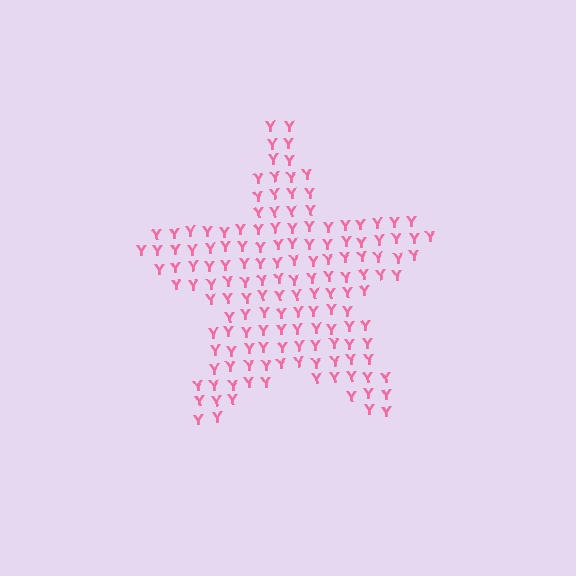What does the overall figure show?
The overall figure shows a star.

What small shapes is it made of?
It is made of small letter Y's.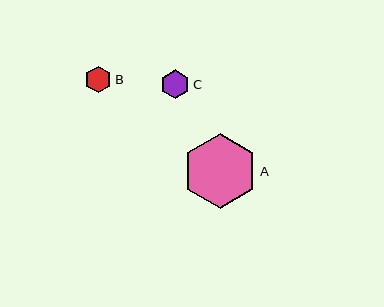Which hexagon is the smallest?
Hexagon B is the smallest with a size of approximately 27 pixels.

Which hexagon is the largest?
Hexagon A is the largest with a size of approximately 75 pixels.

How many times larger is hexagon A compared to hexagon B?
Hexagon A is approximately 2.8 times the size of hexagon B.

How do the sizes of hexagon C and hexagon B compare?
Hexagon C and hexagon B are approximately the same size.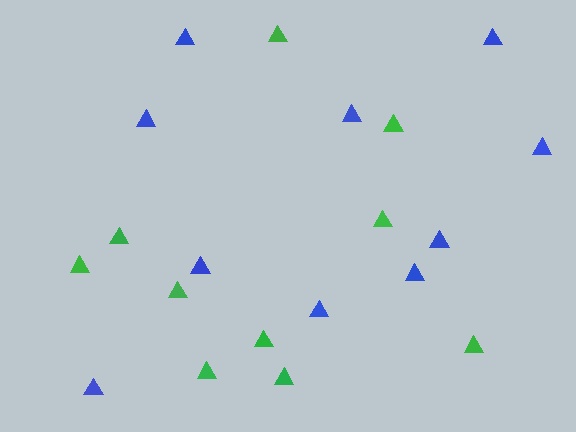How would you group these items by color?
There are 2 groups: one group of blue triangles (10) and one group of green triangles (10).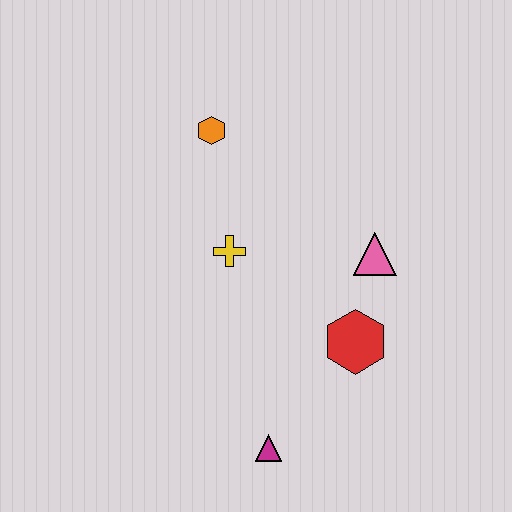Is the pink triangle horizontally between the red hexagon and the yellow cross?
No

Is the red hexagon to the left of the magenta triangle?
No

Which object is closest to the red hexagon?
The pink triangle is closest to the red hexagon.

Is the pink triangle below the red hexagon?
No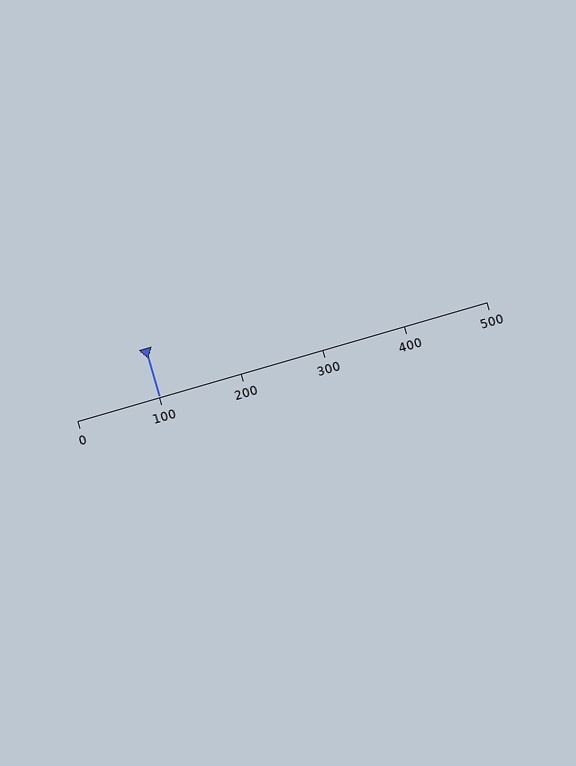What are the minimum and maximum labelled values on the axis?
The axis runs from 0 to 500.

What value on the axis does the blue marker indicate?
The marker indicates approximately 100.